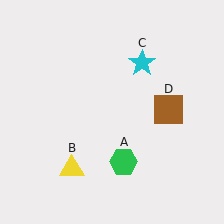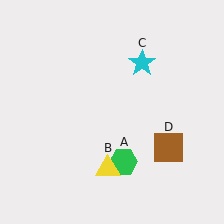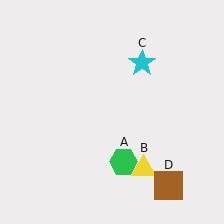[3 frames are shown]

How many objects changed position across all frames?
2 objects changed position: yellow triangle (object B), brown square (object D).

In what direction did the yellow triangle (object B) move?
The yellow triangle (object B) moved right.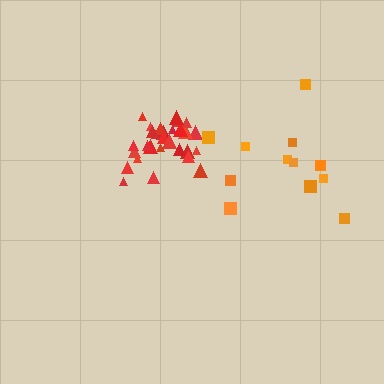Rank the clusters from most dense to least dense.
red, orange.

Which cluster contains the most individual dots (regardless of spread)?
Red (29).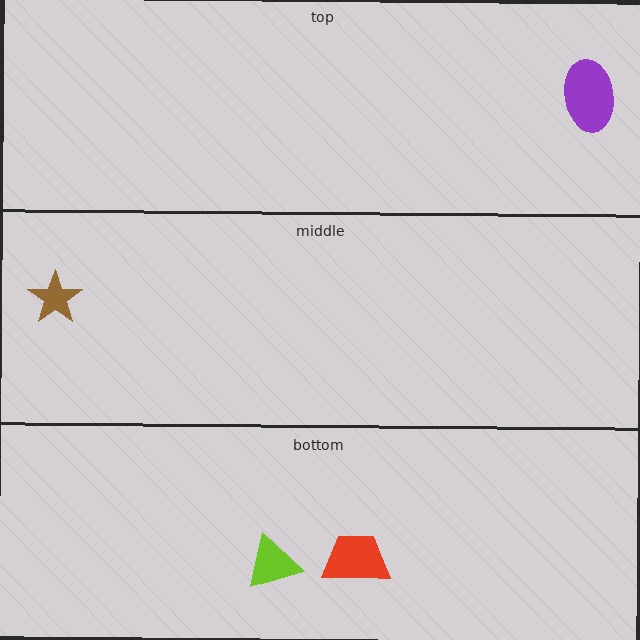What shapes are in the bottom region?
The red trapezoid, the lime triangle.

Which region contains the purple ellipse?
The top region.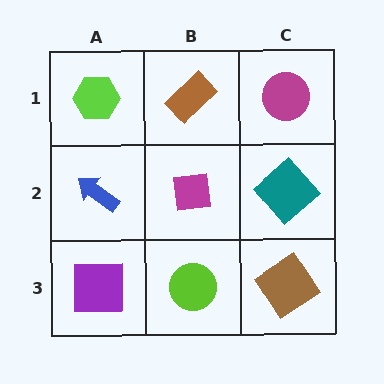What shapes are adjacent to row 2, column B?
A brown rectangle (row 1, column B), a lime circle (row 3, column B), a blue arrow (row 2, column A), a teal diamond (row 2, column C).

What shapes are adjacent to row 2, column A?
A lime hexagon (row 1, column A), a purple square (row 3, column A), a magenta square (row 2, column B).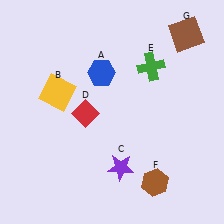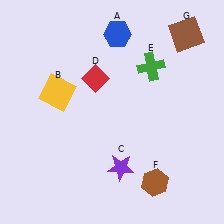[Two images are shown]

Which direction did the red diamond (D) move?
The red diamond (D) moved up.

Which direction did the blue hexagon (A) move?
The blue hexagon (A) moved up.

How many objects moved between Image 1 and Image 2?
2 objects moved between the two images.